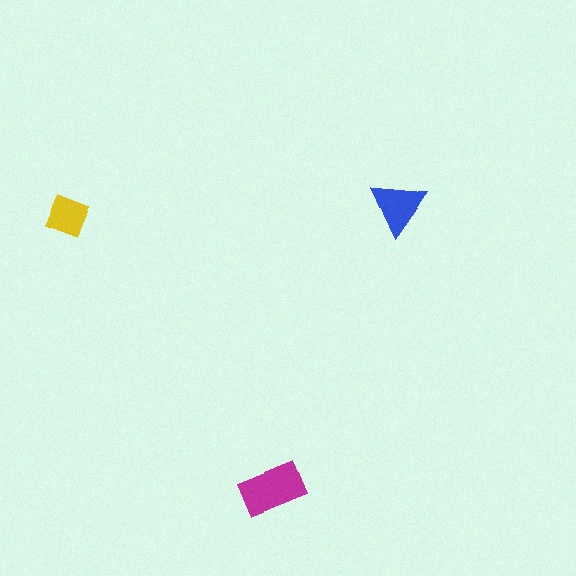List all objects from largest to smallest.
The magenta rectangle, the blue triangle, the yellow diamond.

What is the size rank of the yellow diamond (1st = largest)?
3rd.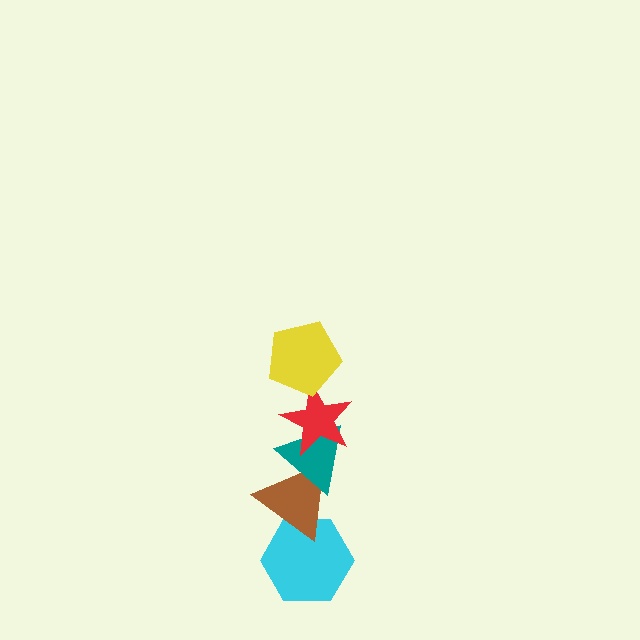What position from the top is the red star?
The red star is 2nd from the top.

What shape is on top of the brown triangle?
The teal triangle is on top of the brown triangle.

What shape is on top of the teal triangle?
The red star is on top of the teal triangle.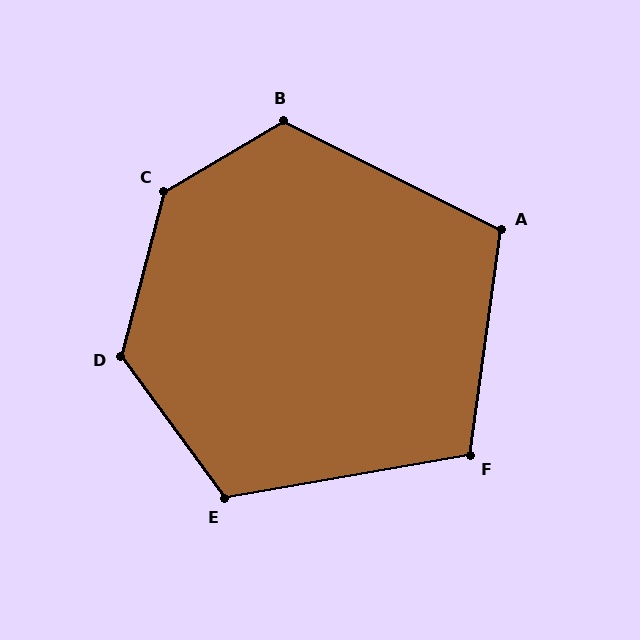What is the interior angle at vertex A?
Approximately 109 degrees (obtuse).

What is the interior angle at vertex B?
Approximately 123 degrees (obtuse).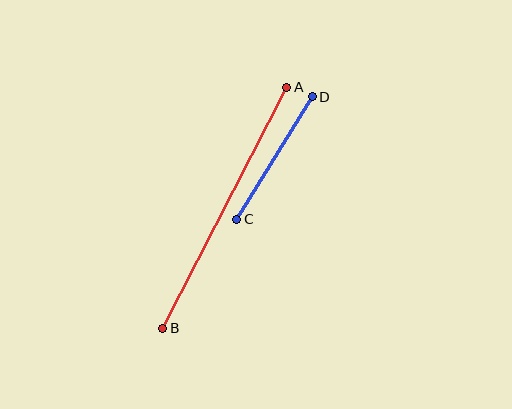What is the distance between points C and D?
The distance is approximately 144 pixels.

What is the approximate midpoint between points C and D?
The midpoint is at approximately (275, 158) pixels.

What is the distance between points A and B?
The distance is approximately 271 pixels.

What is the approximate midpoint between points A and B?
The midpoint is at approximately (225, 208) pixels.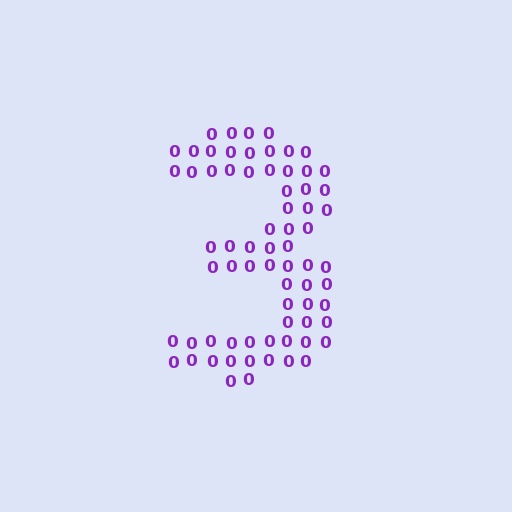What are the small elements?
The small elements are digit 0's.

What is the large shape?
The large shape is the digit 3.